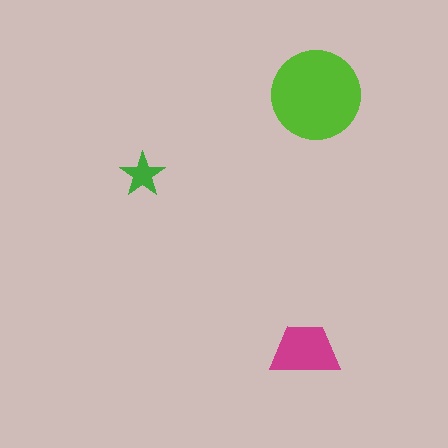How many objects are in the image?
There are 3 objects in the image.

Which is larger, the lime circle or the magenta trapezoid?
The lime circle.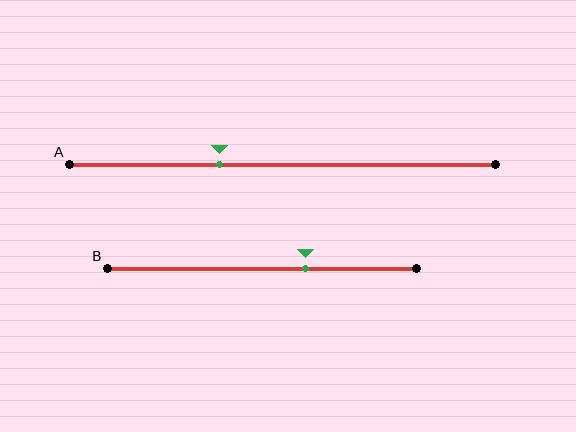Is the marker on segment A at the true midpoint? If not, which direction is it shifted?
No, the marker on segment A is shifted to the left by about 15% of the segment length.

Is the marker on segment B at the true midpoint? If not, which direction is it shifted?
No, the marker on segment B is shifted to the right by about 14% of the segment length.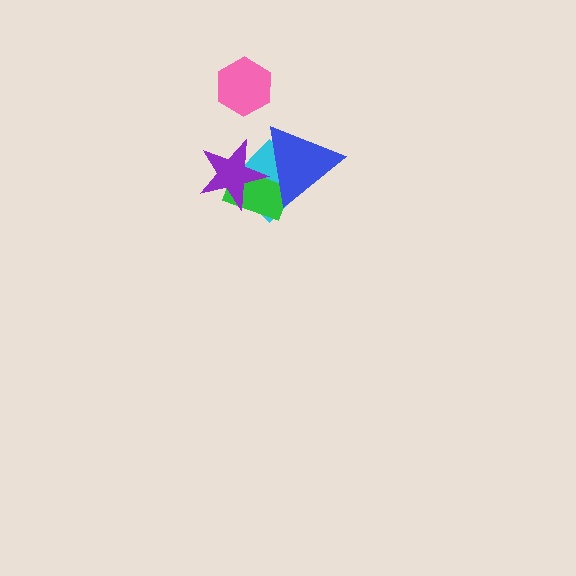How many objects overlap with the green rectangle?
3 objects overlap with the green rectangle.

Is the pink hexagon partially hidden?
No, no other shape covers it.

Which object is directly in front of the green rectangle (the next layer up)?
The blue triangle is directly in front of the green rectangle.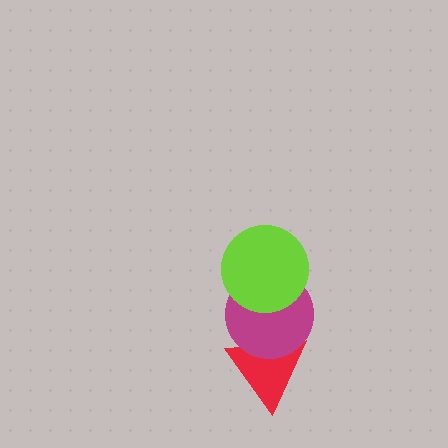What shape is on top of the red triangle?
The magenta circle is on top of the red triangle.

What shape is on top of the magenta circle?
The lime circle is on top of the magenta circle.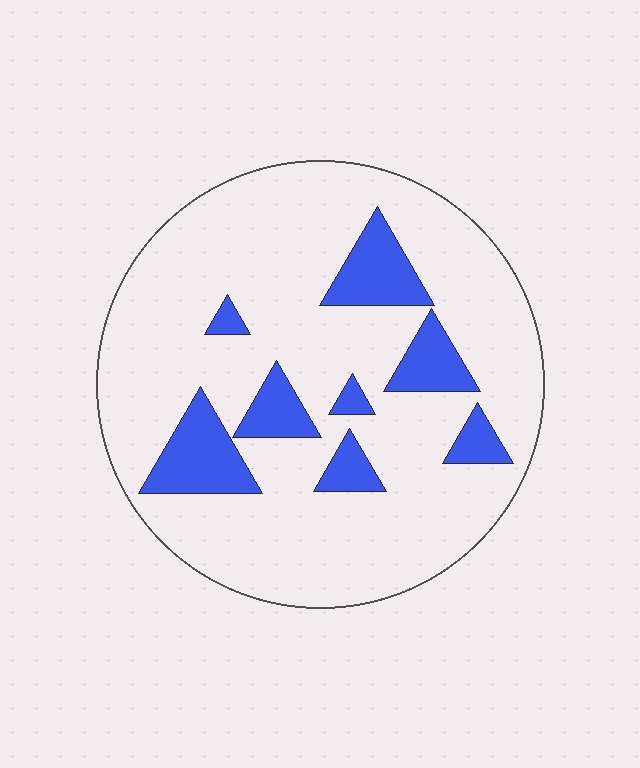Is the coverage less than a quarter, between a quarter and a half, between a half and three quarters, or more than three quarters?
Less than a quarter.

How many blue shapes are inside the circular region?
8.